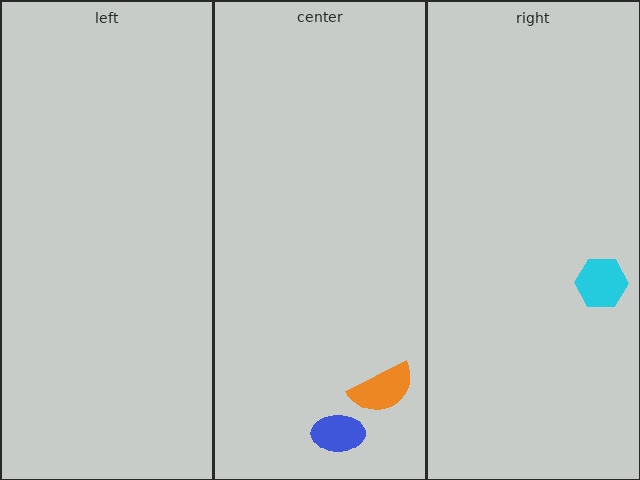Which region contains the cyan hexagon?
The right region.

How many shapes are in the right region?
1.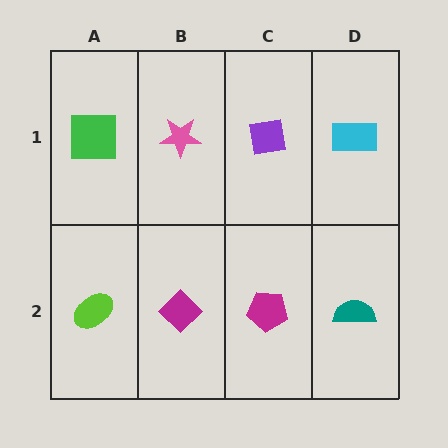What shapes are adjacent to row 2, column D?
A cyan rectangle (row 1, column D), a magenta pentagon (row 2, column C).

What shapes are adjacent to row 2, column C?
A purple square (row 1, column C), a magenta diamond (row 2, column B), a teal semicircle (row 2, column D).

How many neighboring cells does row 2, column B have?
3.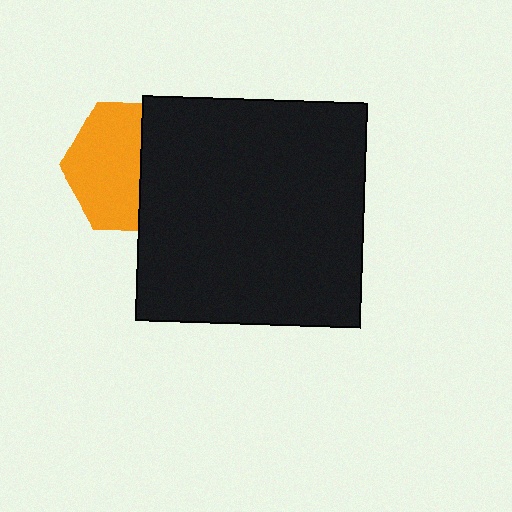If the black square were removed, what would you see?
You would see the complete orange hexagon.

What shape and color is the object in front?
The object in front is a black square.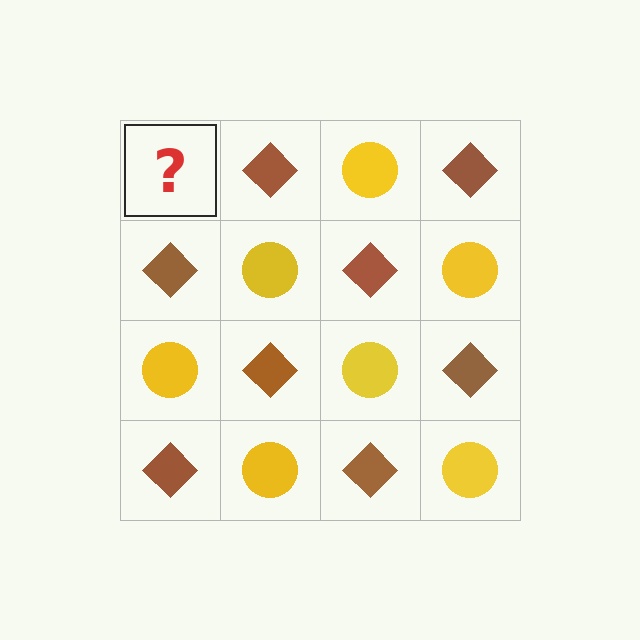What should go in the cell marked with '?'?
The missing cell should contain a yellow circle.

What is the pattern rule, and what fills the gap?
The rule is that it alternates yellow circle and brown diamond in a checkerboard pattern. The gap should be filled with a yellow circle.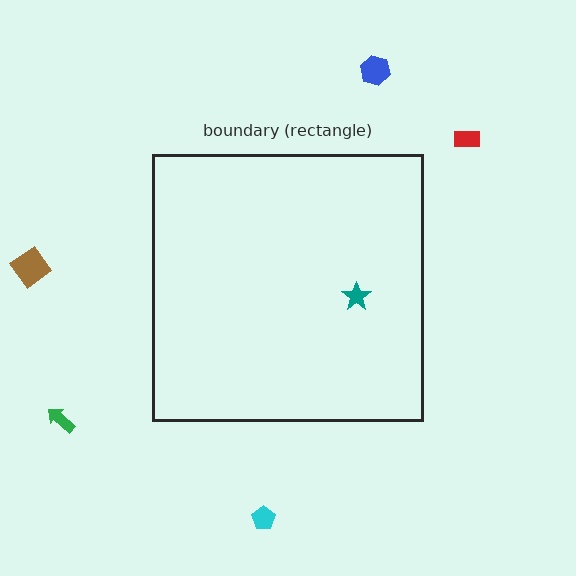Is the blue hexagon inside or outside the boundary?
Outside.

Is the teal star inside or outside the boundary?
Inside.